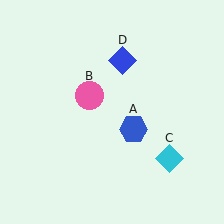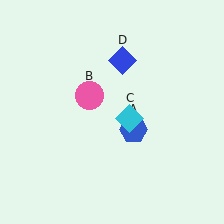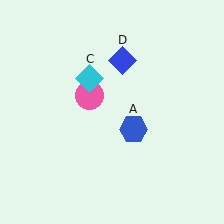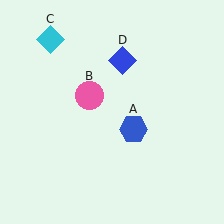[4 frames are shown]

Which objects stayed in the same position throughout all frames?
Blue hexagon (object A) and pink circle (object B) and blue diamond (object D) remained stationary.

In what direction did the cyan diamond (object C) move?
The cyan diamond (object C) moved up and to the left.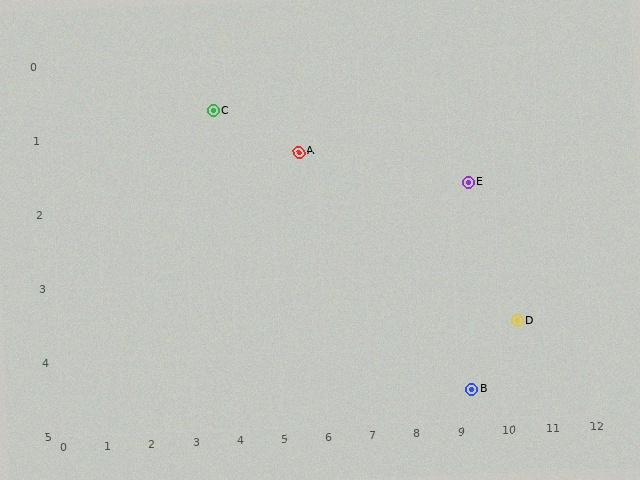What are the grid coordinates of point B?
Point B is at approximately (9.3, 4.6).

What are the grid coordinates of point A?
Point A is at approximately (5.6, 1.3).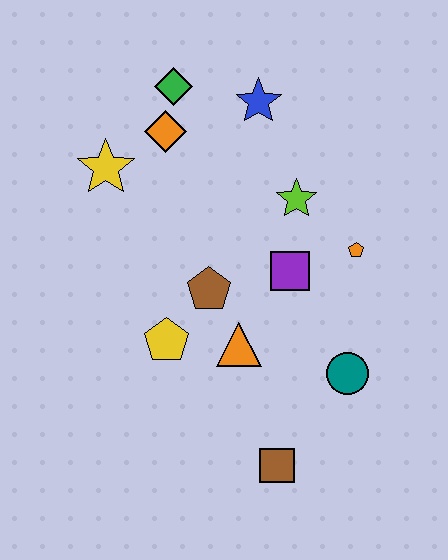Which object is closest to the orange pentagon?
The purple square is closest to the orange pentagon.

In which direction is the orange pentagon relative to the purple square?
The orange pentagon is to the right of the purple square.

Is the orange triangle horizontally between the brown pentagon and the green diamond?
No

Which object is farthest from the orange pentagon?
The yellow star is farthest from the orange pentagon.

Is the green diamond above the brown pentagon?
Yes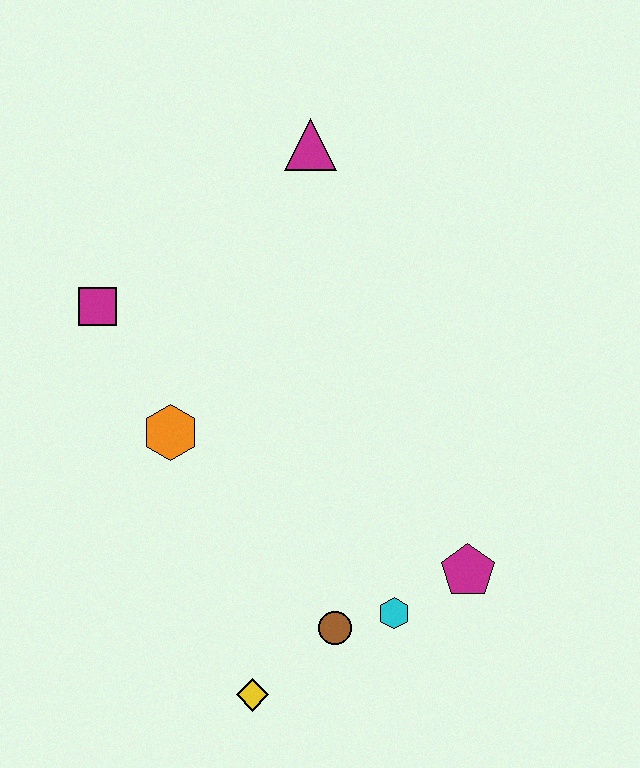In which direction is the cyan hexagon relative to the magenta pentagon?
The cyan hexagon is to the left of the magenta pentagon.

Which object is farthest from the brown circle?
The magenta triangle is farthest from the brown circle.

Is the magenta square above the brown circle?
Yes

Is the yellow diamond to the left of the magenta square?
No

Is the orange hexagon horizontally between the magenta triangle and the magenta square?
Yes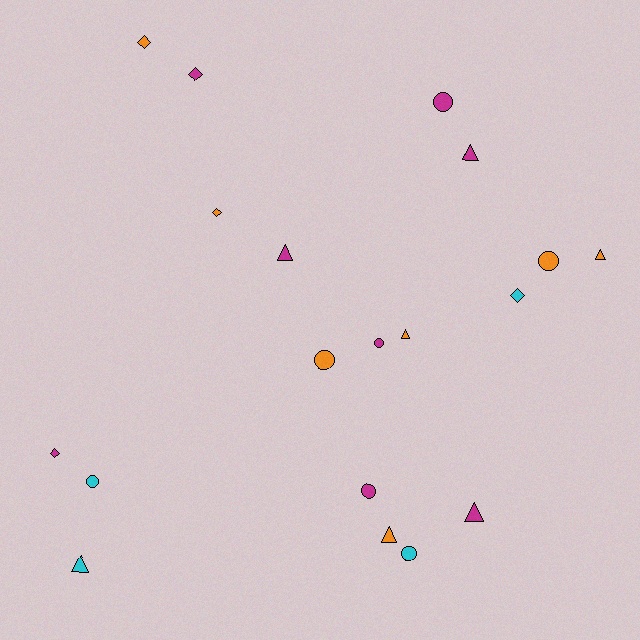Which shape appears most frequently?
Triangle, with 7 objects.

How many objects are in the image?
There are 19 objects.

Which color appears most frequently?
Magenta, with 8 objects.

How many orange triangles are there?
There are 3 orange triangles.